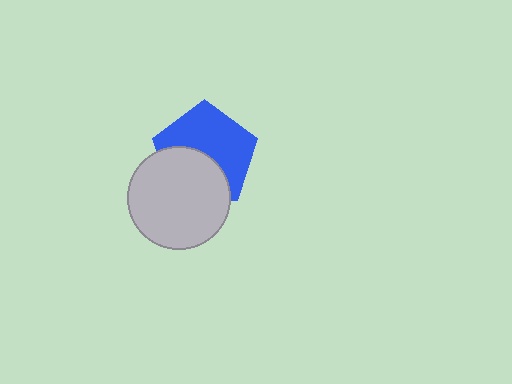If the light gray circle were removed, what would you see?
You would see the complete blue pentagon.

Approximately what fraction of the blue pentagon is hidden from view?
Roughly 42% of the blue pentagon is hidden behind the light gray circle.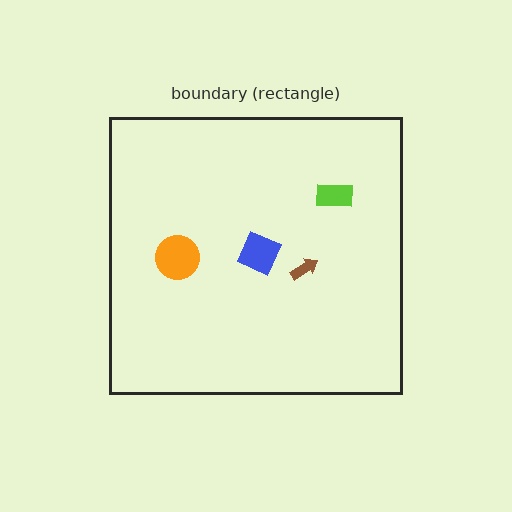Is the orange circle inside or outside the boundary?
Inside.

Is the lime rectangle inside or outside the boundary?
Inside.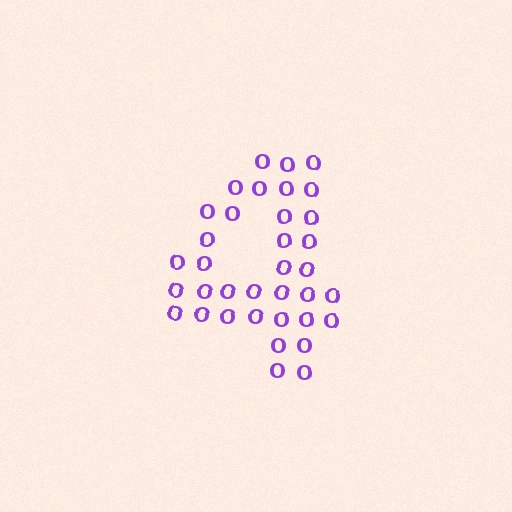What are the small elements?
The small elements are letter O's.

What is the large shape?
The large shape is the digit 4.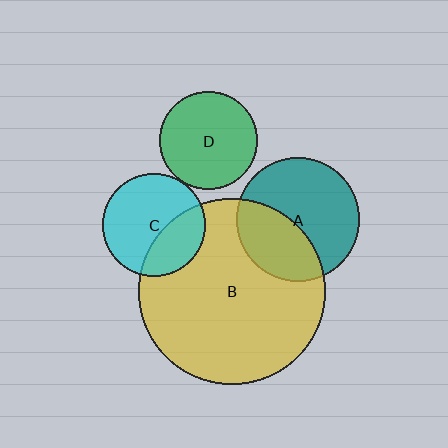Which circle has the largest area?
Circle B (yellow).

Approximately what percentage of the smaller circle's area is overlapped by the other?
Approximately 5%.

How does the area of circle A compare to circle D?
Approximately 1.6 times.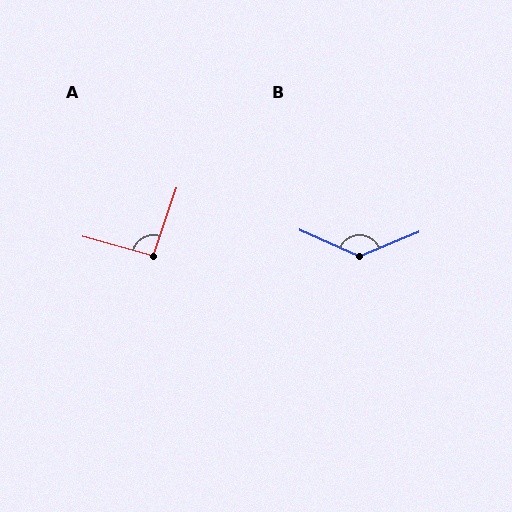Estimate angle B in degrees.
Approximately 134 degrees.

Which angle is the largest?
B, at approximately 134 degrees.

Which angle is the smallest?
A, at approximately 94 degrees.